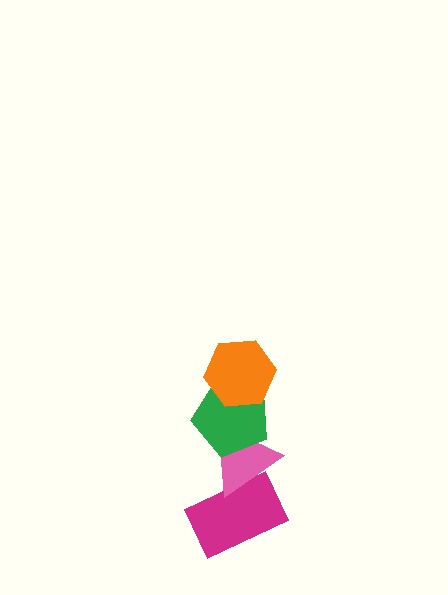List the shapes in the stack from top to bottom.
From top to bottom: the orange hexagon, the green pentagon, the pink triangle, the magenta rectangle.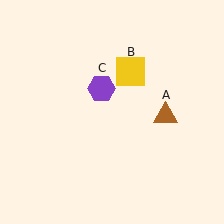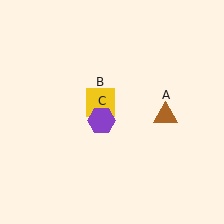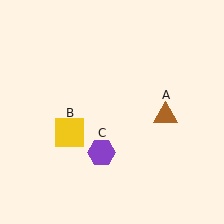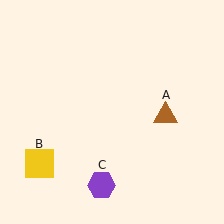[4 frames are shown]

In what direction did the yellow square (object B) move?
The yellow square (object B) moved down and to the left.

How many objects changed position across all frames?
2 objects changed position: yellow square (object B), purple hexagon (object C).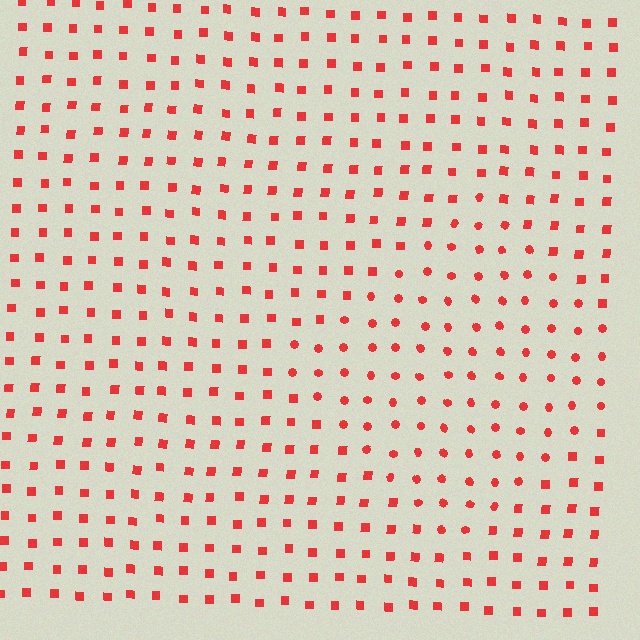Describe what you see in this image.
The image is filled with small red elements arranged in a uniform grid. A diamond-shaped region contains circles, while the surrounding area contains squares. The boundary is defined purely by the change in element shape.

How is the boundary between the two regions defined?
The boundary is defined by a change in element shape: circles inside vs. squares outside. All elements share the same color and spacing.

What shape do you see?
I see a diamond.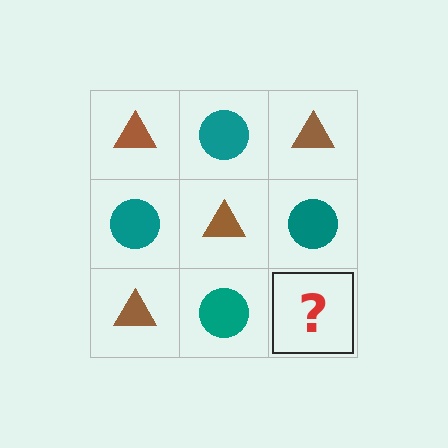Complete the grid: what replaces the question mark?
The question mark should be replaced with a brown triangle.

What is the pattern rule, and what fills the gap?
The rule is that it alternates brown triangle and teal circle in a checkerboard pattern. The gap should be filled with a brown triangle.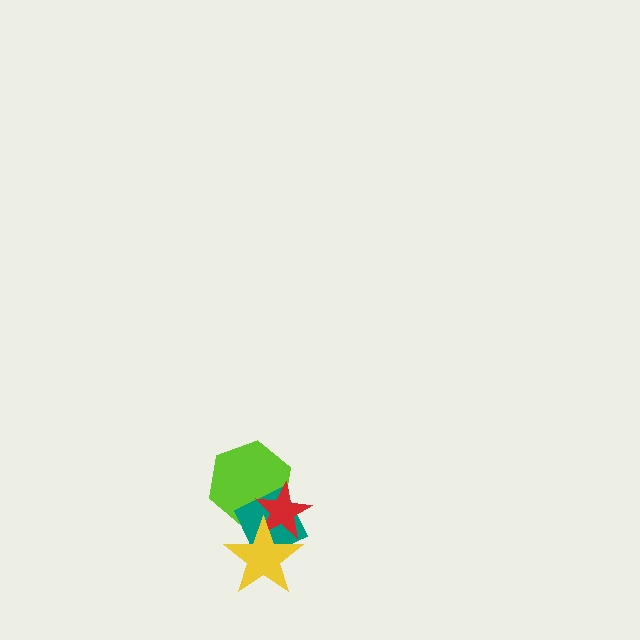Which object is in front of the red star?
The yellow star is in front of the red star.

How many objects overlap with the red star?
3 objects overlap with the red star.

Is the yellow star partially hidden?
No, no other shape covers it.